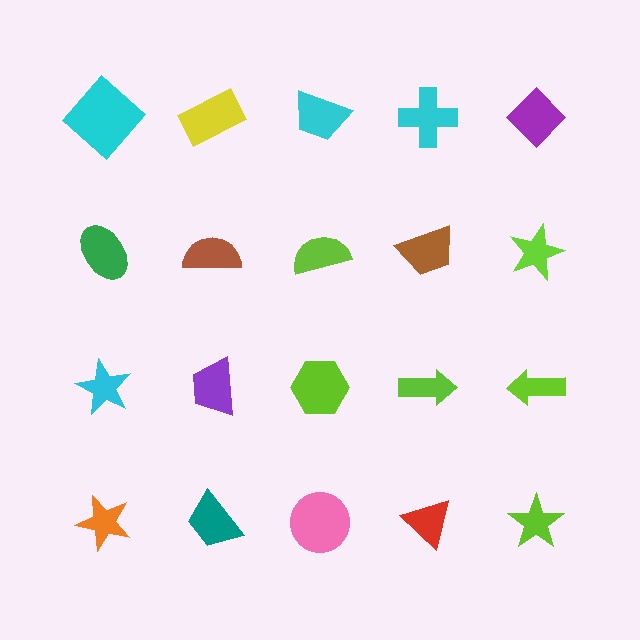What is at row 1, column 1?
A cyan diamond.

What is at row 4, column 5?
A lime star.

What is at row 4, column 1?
An orange star.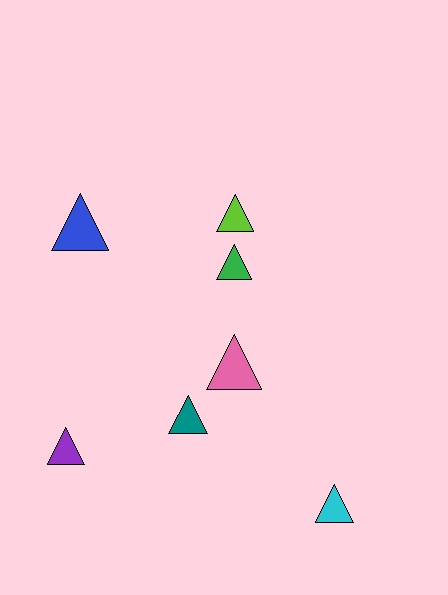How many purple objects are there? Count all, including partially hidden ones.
There is 1 purple object.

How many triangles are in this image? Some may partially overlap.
There are 7 triangles.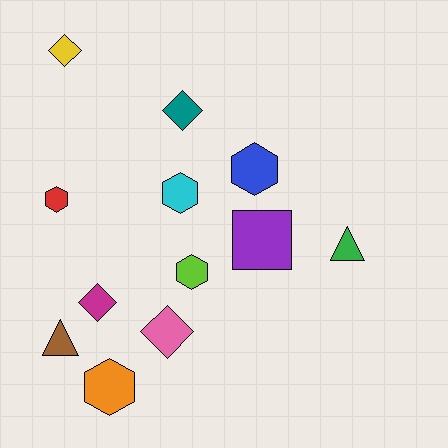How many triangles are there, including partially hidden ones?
There are 2 triangles.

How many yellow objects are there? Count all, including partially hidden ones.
There is 1 yellow object.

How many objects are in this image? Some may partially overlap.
There are 12 objects.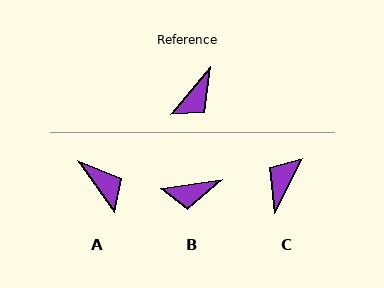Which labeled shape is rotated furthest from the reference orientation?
C, about 167 degrees away.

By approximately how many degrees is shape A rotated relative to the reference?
Approximately 75 degrees counter-clockwise.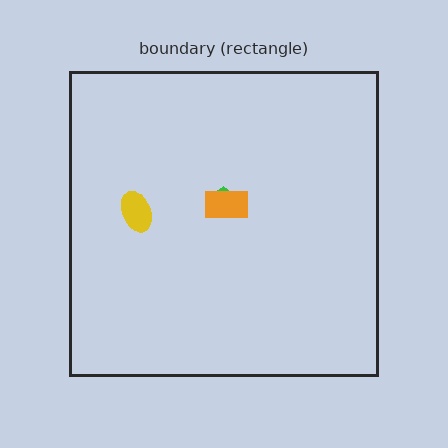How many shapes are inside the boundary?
3 inside, 0 outside.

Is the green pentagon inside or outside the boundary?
Inside.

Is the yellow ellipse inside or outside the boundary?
Inside.